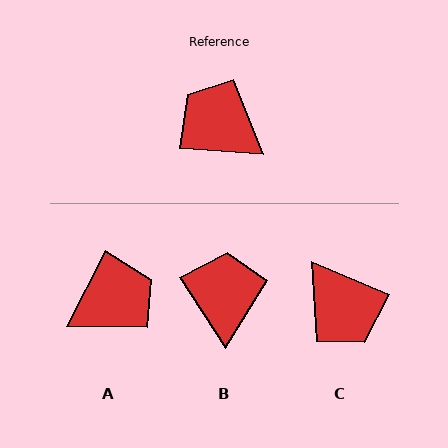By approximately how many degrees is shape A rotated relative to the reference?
Approximately 113 degrees clockwise.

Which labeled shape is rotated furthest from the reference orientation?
C, about 161 degrees away.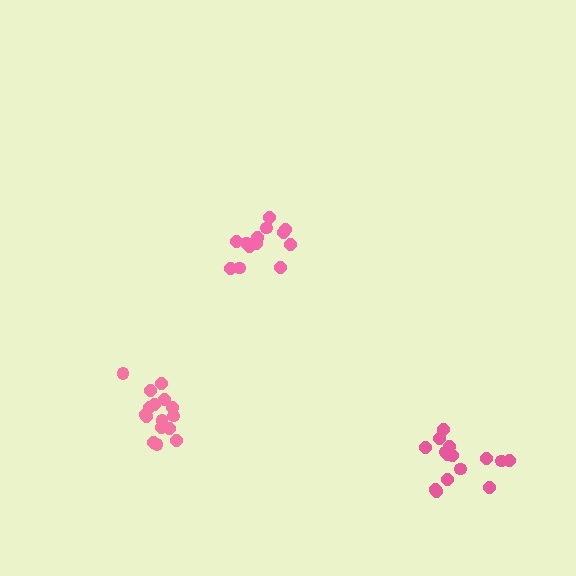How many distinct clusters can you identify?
There are 3 distinct clusters.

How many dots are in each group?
Group 1: 16 dots, Group 2: 13 dots, Group 3: 15 dots (44 total).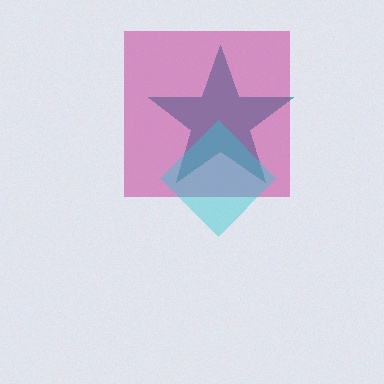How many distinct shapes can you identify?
There are 3 distinct shapes: a teal star, a magenta square, a cyan diamond.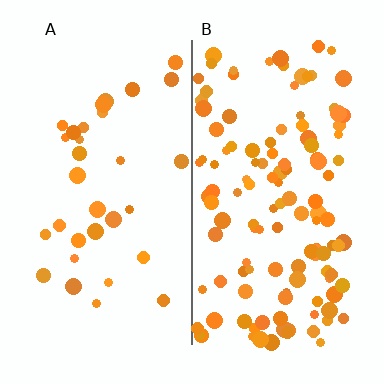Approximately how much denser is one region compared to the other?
Approximately 3.9× — region B over region A.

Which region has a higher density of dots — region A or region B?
B (the right).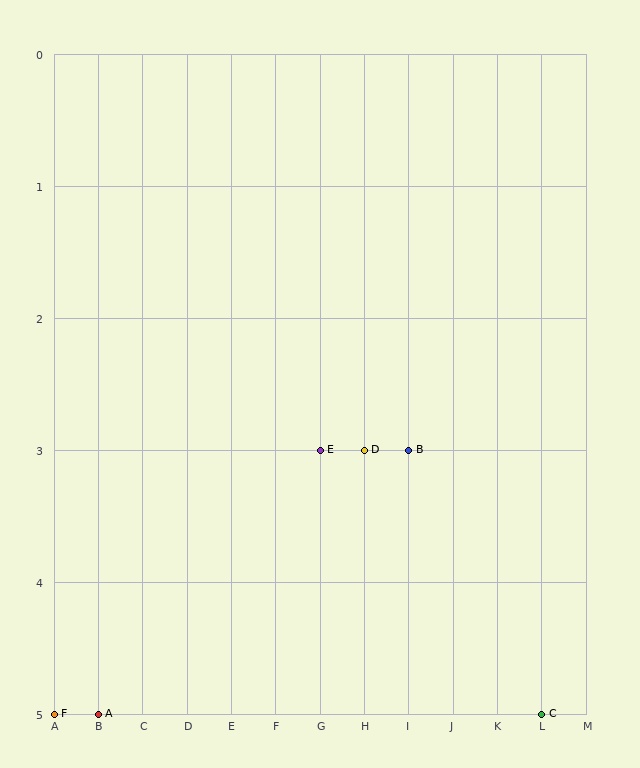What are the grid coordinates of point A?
Point A is at grid coordinates (B, 5).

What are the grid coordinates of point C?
Point C is at grid coordinates (L, 5).